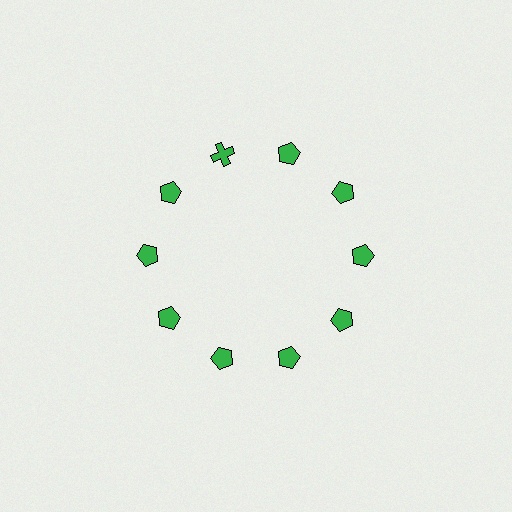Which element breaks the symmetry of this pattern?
The green cross at roughly the 11 o'clock position breaks the symmetry. All other shapes are green pentagons.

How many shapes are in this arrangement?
There are 10 shapes arranged in a ring pattern.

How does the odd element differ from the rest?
It has a different shape: cross instead of pentagon.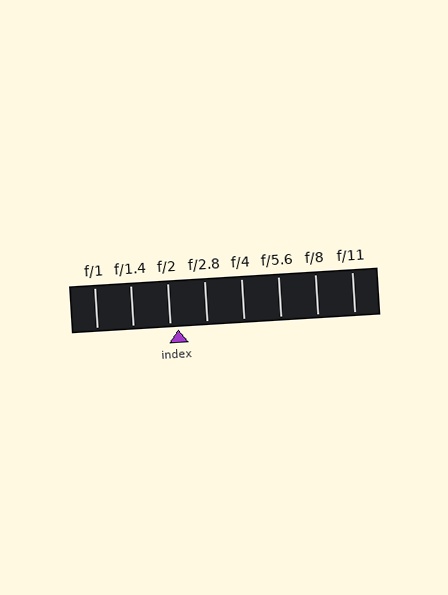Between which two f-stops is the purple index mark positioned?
The index mark is between f/2 and f/2.8.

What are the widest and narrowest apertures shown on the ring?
The widest aperture shown is f/1 and the narrowest is f/11.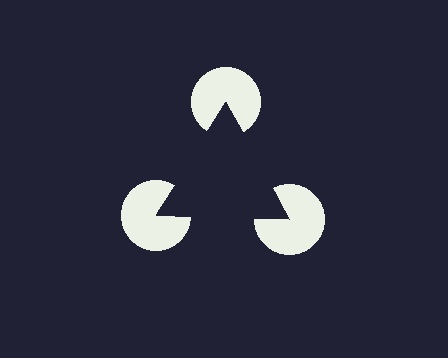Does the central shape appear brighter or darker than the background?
It typically appears slightly darker than the background, even though no actual brightness change is drawn.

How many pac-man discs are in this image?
There are 3 — one at each vertex of the illusory triangle.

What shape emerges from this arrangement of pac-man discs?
An illusory triangle — its edges are inferred from the aligned wedge cuts in the pac-man discs, not physically drawn.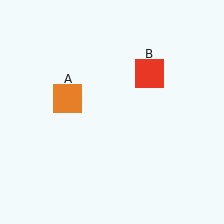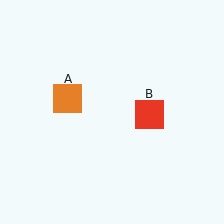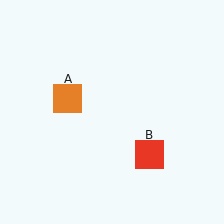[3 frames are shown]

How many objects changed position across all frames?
1 object changed position: red square (object B).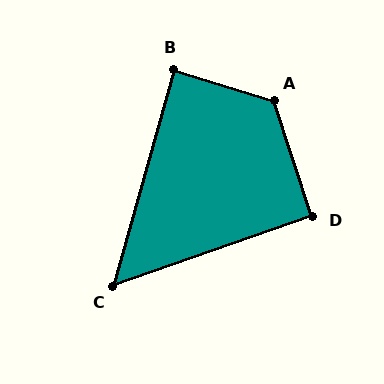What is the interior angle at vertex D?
Approximately 91 degrees (approximately right).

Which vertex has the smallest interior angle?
C, at approximately 55 degrees.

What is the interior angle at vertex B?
Approximately 89 degrees (approximately right).